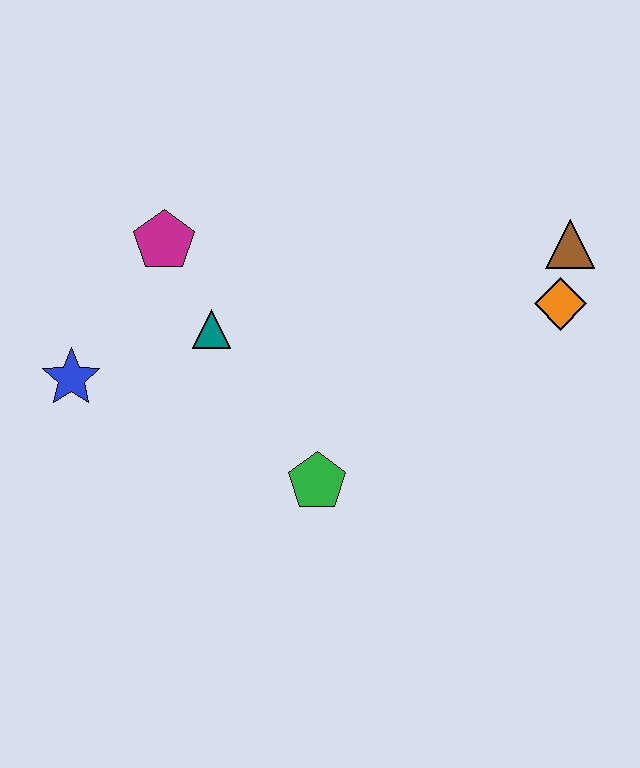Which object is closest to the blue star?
The teal triangle is closest to the blue star.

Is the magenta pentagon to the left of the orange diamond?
Yes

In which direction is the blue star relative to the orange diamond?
The blue star is to the left of the orange diamond.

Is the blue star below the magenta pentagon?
Yes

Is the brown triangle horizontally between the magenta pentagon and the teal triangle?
No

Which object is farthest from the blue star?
The brown triangle is farthest from the blue star.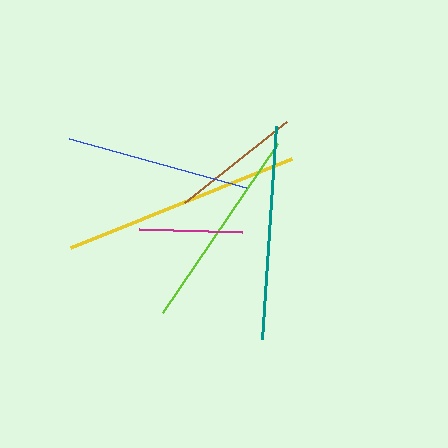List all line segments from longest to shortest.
From longest to shortest: yellow, teal, lime, blue, brown, magenta.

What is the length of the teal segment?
The teal segment is approximately 213 pixels long.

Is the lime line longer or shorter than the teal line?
The teal line is longer than the lime line.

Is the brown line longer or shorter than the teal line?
The teal line is longer than the brown line.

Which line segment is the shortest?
The magenta line is the shortest at approximately 103 pixels.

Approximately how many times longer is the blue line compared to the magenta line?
The blue line is approximately 1.8 times the length of the magenta line.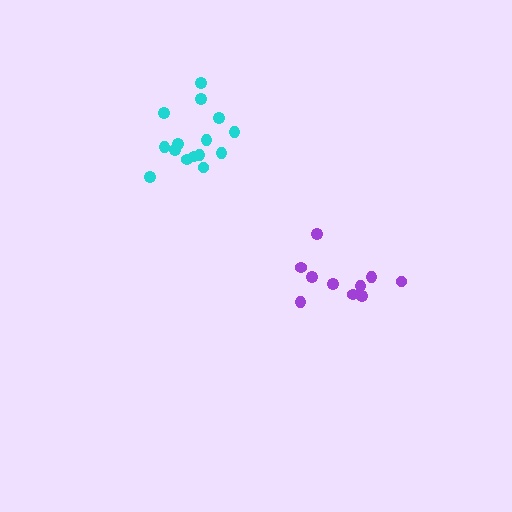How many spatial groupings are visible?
There are 2 spatial groupings.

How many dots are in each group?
Group 1: 15 dots, Group 2: 10 dots (25 total).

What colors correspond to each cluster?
The clusters are colored: cyan, purple.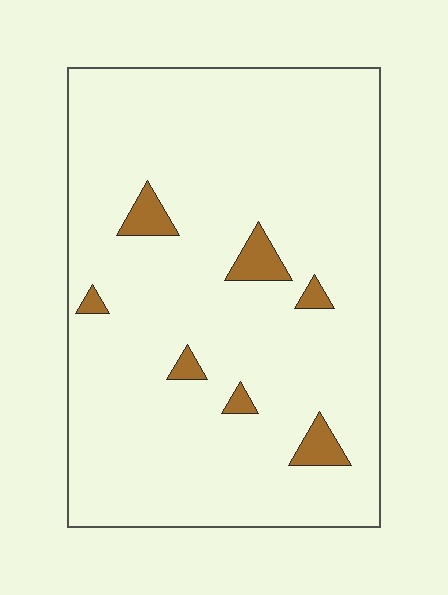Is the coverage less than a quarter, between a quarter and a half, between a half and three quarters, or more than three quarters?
Less than a quarter.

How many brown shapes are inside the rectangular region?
7.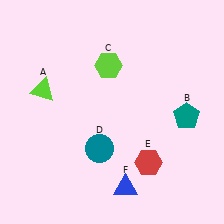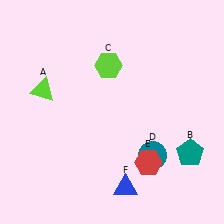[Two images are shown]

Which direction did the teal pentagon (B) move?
The teal pentagon (B) moved down.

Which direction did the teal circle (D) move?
The teal circle (D) moved right.